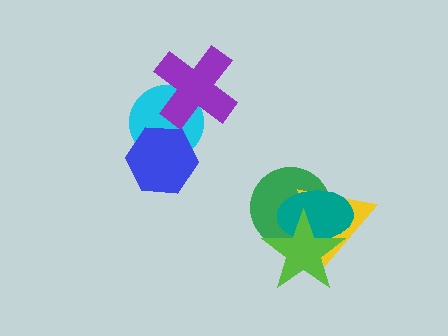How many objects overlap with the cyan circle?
2 objects overlap with the cyan circle.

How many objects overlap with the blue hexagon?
1 object overlaps with the blue hexagon.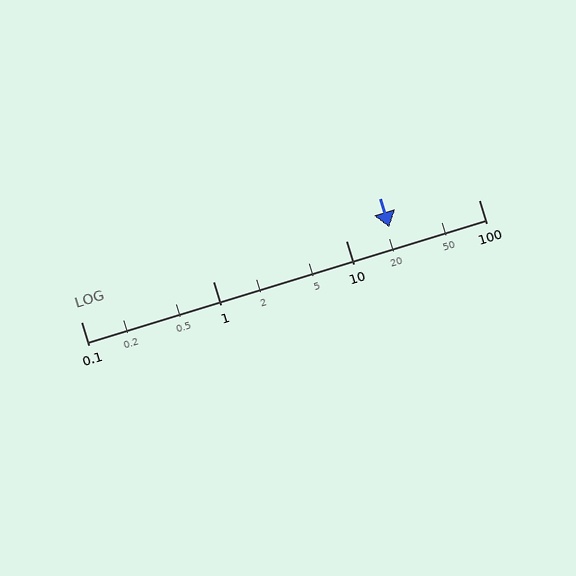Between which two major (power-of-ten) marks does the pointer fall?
The pointer is between 10 and 100.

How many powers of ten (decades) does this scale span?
The scale spans 3 decades, from 0.1 to 100.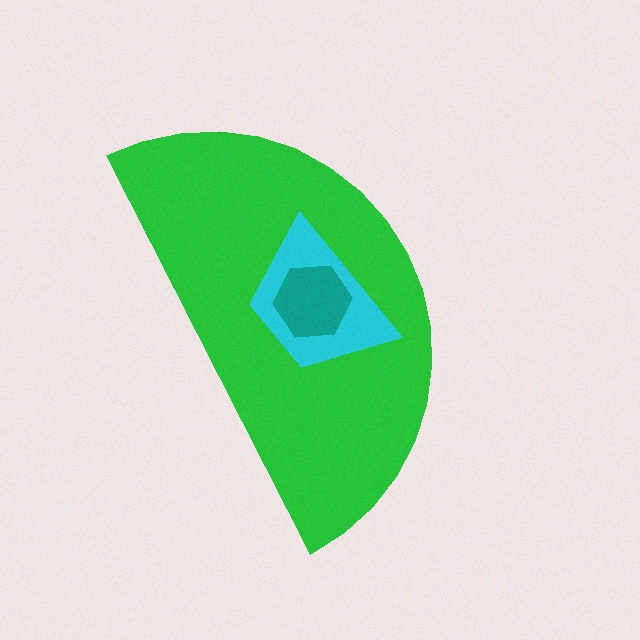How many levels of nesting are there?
3.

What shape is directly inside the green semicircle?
The cyan trapezoid.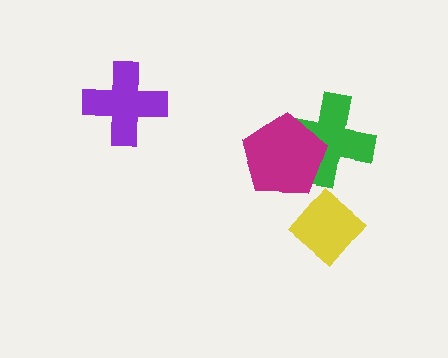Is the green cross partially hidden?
Yes, it is partially covered by another shape.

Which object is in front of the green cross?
The magenta pentagon is in front of the green cross.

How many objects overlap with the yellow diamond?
0 objects overlap with the yellow diamond.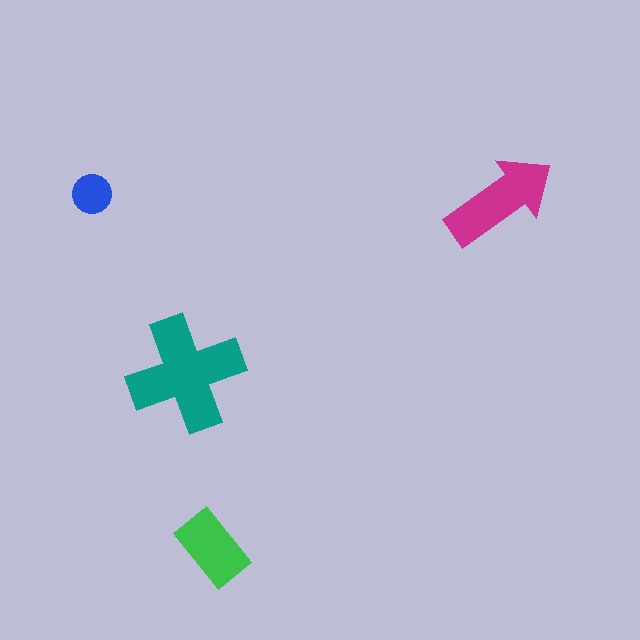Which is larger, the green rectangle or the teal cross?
The teal cross.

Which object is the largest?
The teal cross.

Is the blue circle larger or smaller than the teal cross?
Smaller.